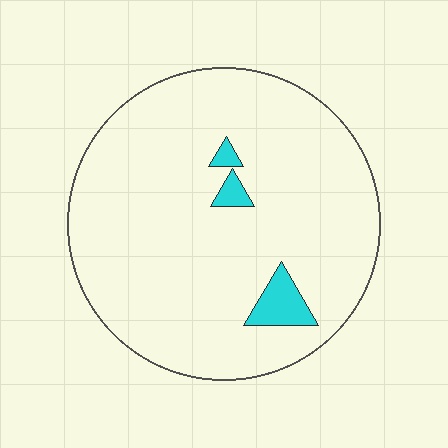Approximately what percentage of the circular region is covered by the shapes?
Approximately 5%.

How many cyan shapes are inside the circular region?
3.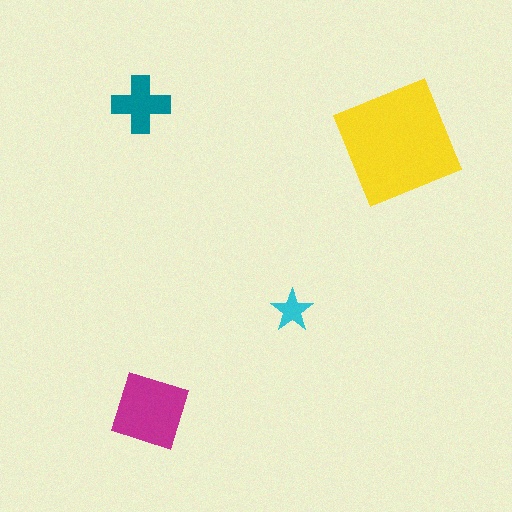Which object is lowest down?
The magenta diamond is bottommost.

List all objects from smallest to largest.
The cyan star, the teal cross, the magenta diamond, the yellow square.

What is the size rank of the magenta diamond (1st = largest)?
2nd.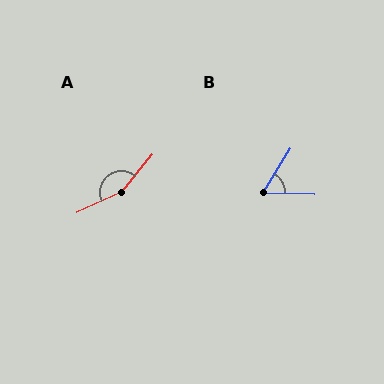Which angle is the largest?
A, at approximately 154 degrees.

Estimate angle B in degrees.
Approximately 60 degrees.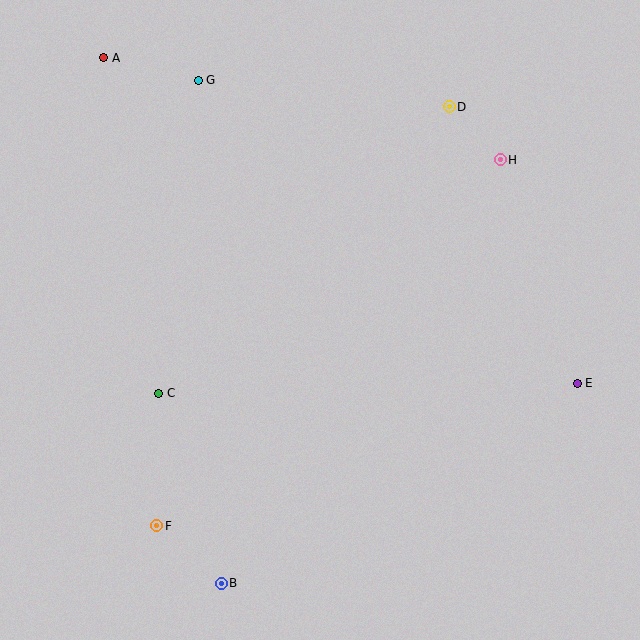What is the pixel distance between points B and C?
The distance between B and C is 200 pixels.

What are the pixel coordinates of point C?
Point C is at (159, 393).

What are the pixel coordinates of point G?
Point G is at (198, 80).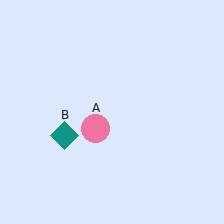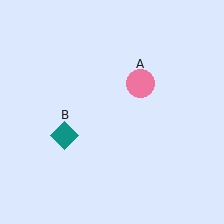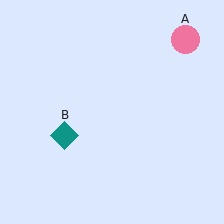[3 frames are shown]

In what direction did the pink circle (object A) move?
The pink circle (object A) moved up and to the right.